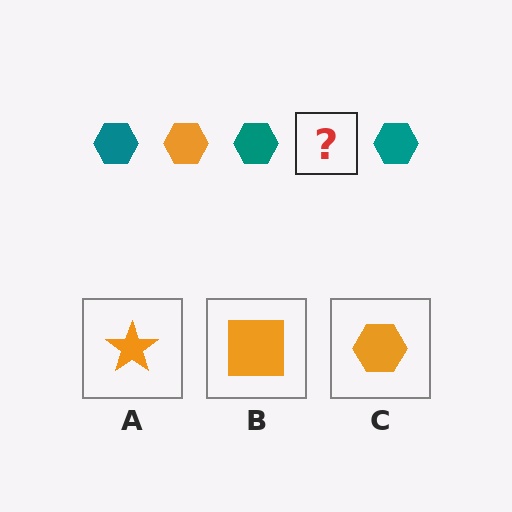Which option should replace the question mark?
Option C.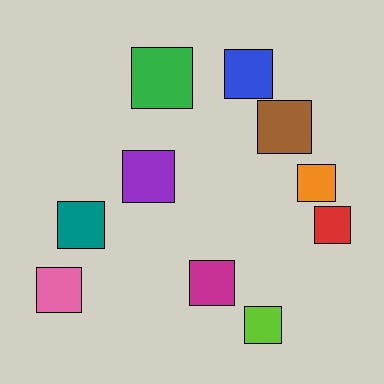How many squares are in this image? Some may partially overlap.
There are 10 squares.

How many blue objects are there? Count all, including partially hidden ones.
There is 1 blue object.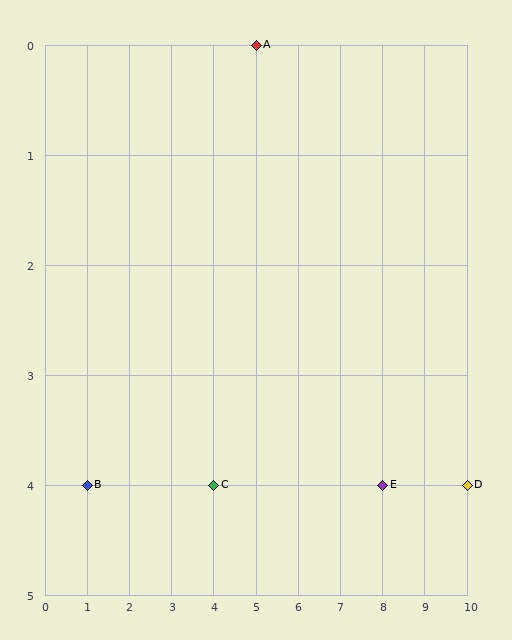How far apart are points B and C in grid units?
Points B and C are 3 columns apart.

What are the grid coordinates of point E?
Point E is at grid coordinates (8, 4).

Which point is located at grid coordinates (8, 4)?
Point E is at (8, 4).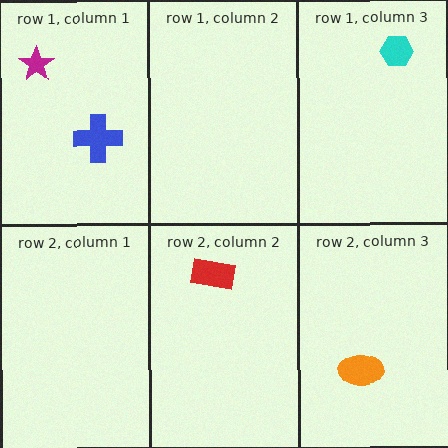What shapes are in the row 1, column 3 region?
The cyan hexagon.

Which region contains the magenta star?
The row 1, column 1 region.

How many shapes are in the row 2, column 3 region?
1.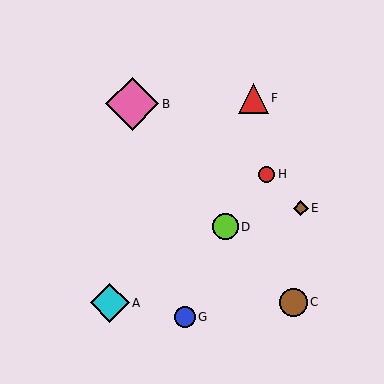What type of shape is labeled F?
Shape F is a red triangle.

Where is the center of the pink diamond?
The center of the pink diamond is at (132, 104).